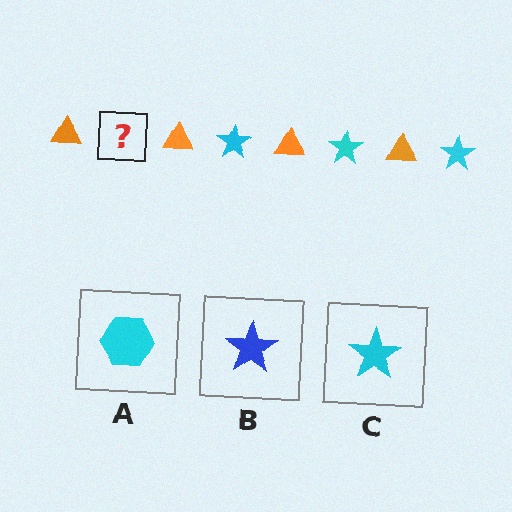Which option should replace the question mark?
Option C.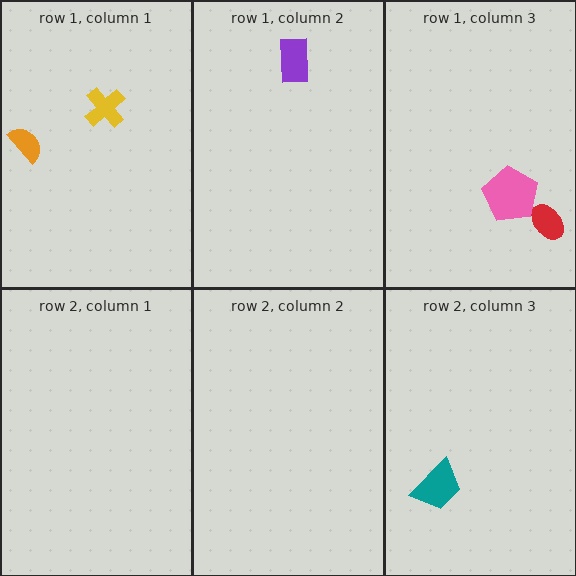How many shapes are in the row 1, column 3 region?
2.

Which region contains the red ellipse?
The row 1, column 3 region.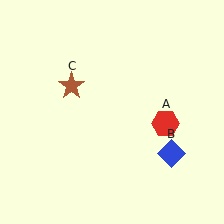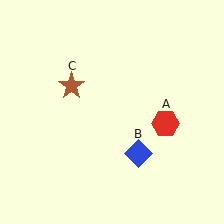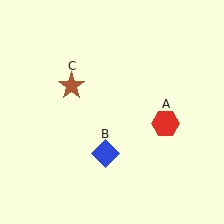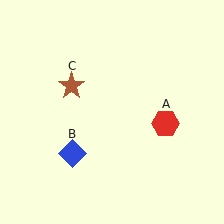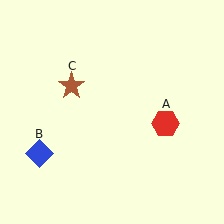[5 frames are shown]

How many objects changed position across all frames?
1 object changed position: blue diamond (object B).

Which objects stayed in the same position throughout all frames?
Red hexagon (object A) and brown star (object C) remained stationary.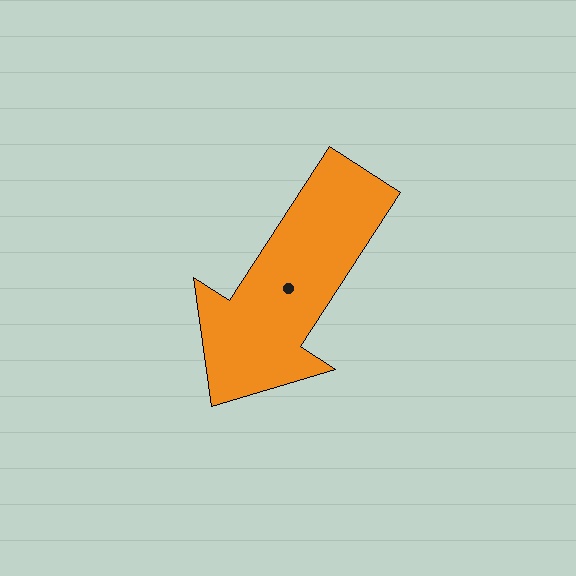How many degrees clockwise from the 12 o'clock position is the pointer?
Approximately 213 degrees.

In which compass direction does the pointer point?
Southwest.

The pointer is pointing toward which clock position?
Roughly 7 o'clock.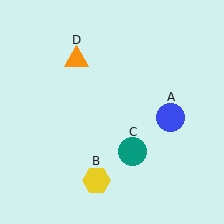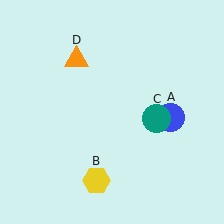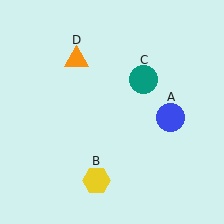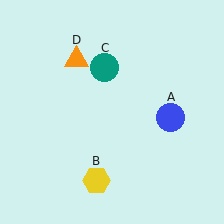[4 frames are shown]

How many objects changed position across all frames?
1 object changed position: teal circle (object C).